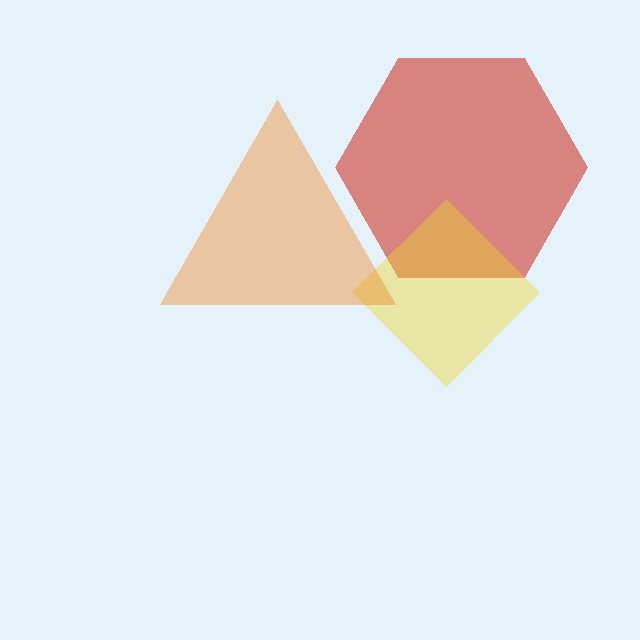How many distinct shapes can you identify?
There are 3 distinct shapes: a red hexagon, a yellow diamond, an orange triangle.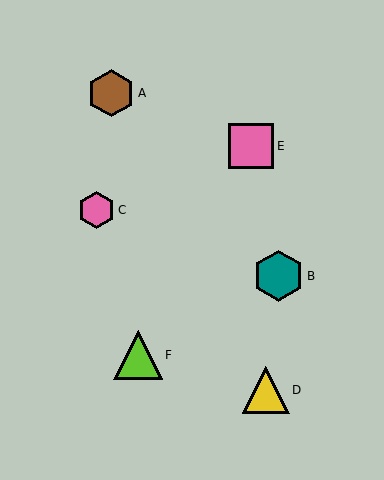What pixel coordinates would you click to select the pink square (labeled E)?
Click at (251, 146) to select the pink square E.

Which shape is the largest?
The teal hexagon (labeled B) is the largest.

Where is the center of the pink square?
The center of the pink square is at (251, 146).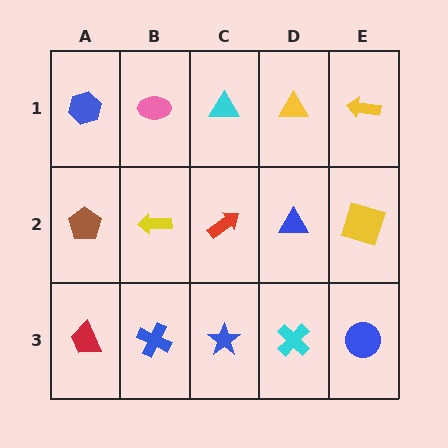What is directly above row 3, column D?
A blue triangle.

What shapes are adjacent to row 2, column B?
A pink ellipse (row 1, column B), a blue cross (row 3, column B), a brown pentagon (row 2, column A), a red arrow (row 2, column C).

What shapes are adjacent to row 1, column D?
A blue triangle (row 2, column D), a cyan triangle (row 1, column C), a yellow arrow (row 1, column E).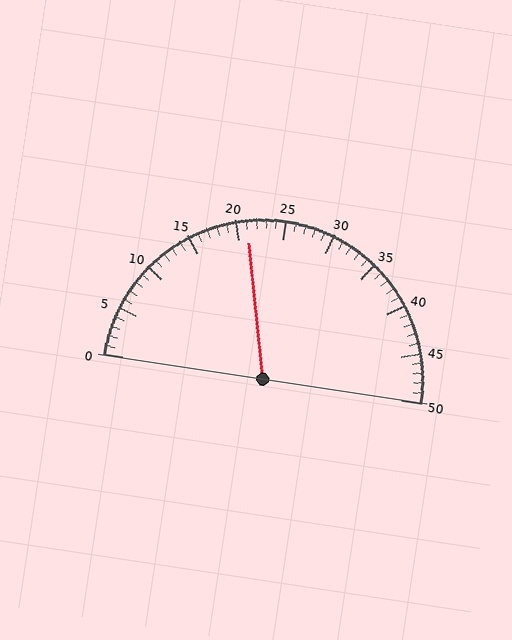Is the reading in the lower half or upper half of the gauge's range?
The reading is in the lower half of the range (0 to 50).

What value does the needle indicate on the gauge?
The needle indicates approximately 21.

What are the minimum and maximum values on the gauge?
The gauge ranges from 0 to 50.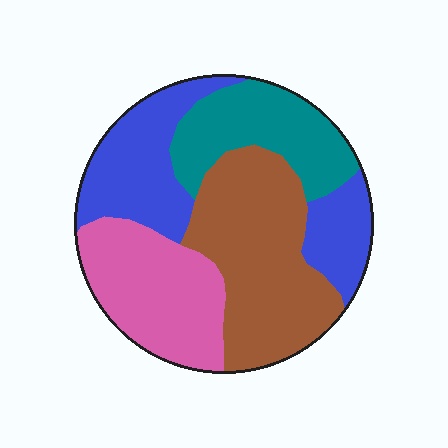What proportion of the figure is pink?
Pink takes up about one quarter (1/4) of the figure.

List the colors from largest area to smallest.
From largest to smallest: brown, blue, pink, teal.